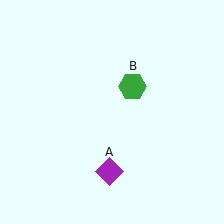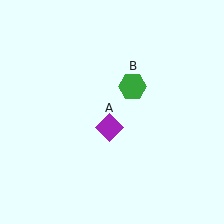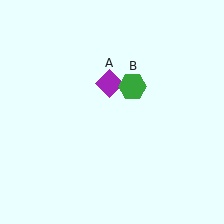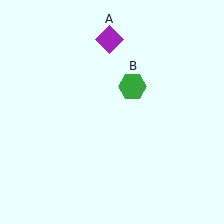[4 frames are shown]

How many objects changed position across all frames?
1 object changed position: purple diamond (object A).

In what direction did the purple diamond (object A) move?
The purple diamond (object A) moved up.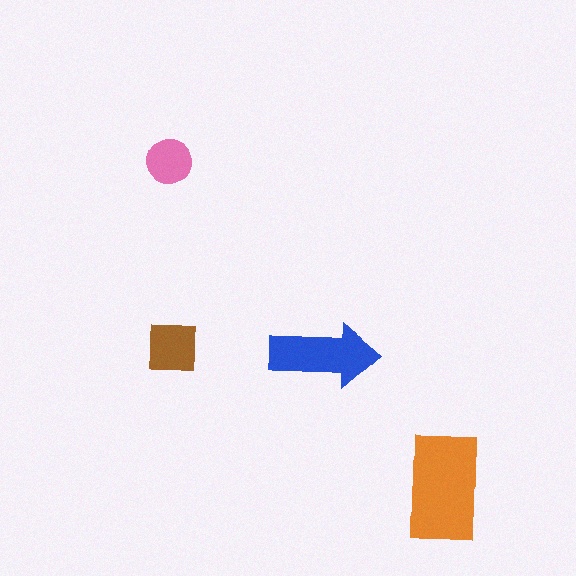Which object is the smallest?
The pink circle.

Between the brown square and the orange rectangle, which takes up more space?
The orange rectangle.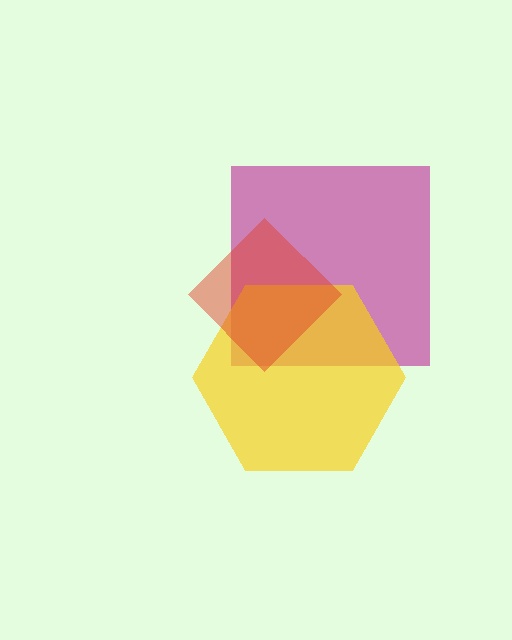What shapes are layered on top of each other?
The layered shapes are: a magenta square, a yellow hexagon, a red diamond.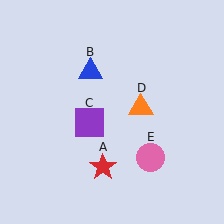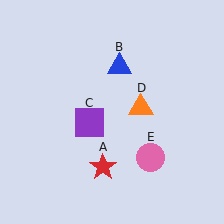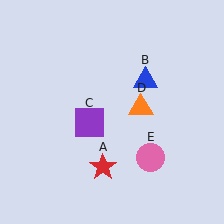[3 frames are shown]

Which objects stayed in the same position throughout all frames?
Red star (object A) and purple square (object C) and orange triangle (object D) and pink circle (object E) remained stationary.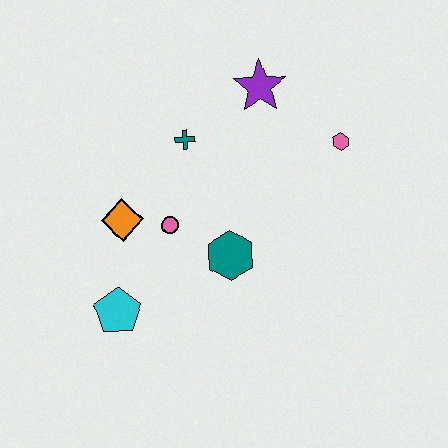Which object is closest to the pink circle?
The orange diamond is closest to the pink circle.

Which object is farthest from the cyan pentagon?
The pink hexagon is farthest from the cyan pentagon.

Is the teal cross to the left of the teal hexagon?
Yes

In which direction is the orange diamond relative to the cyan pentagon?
The orange diamond is above the cyan pentagon.